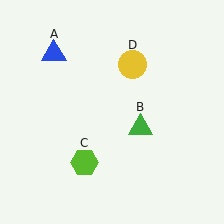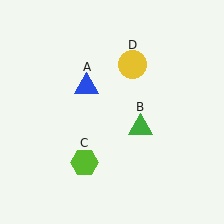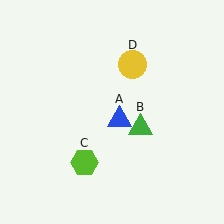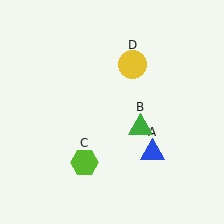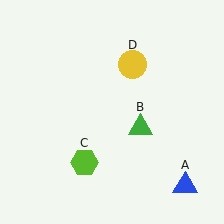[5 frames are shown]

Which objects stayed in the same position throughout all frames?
Green triangle (object B) and lime hexagon (object C) and yellow circle (object D) remained stationary.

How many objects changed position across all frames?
1 object changed position: blue triangle (object A).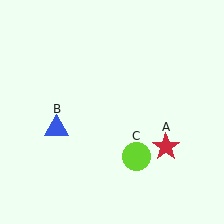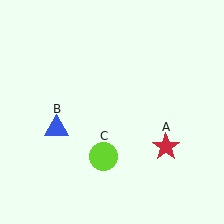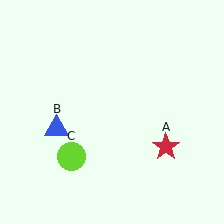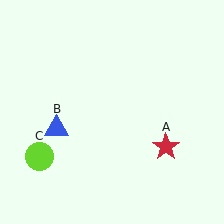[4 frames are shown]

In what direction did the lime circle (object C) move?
The lime circle (object C) moved left.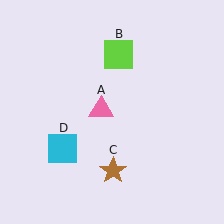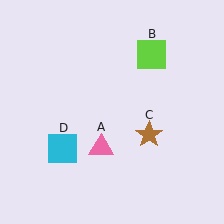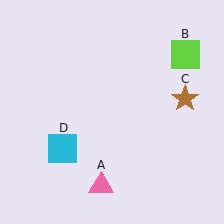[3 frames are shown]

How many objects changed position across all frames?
3 objects changed position: pink triangle (object A), lime square (object B), brown star (object C).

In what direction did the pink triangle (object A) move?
The pink triangle (object A) moved down.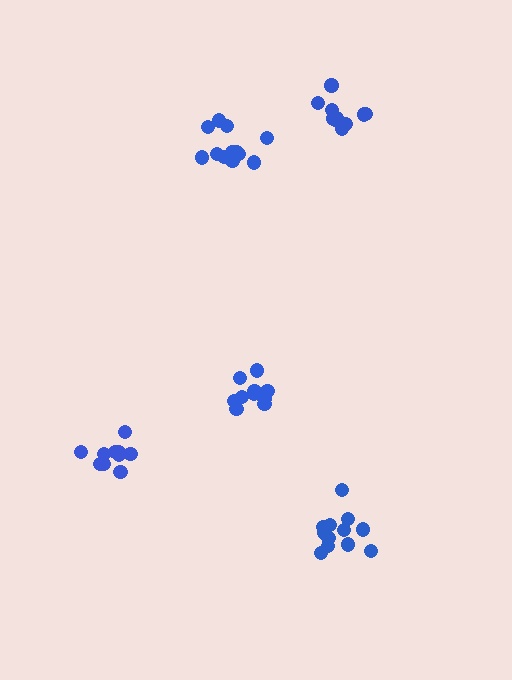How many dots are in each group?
Group 1: 11 dots, Group 2: 12 dots, Group 3: 11 dots, Group 4: 11 dots, Group 5: 12 dots (57 total).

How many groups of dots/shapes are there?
There are 5 groups.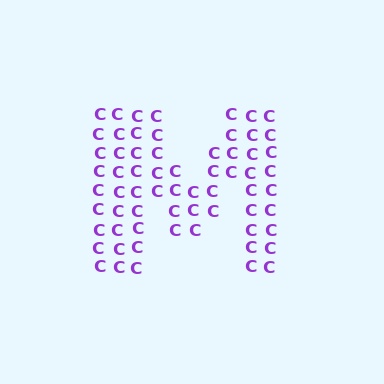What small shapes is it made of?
It is made of small letter C's.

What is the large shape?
The large shape is the letter M.